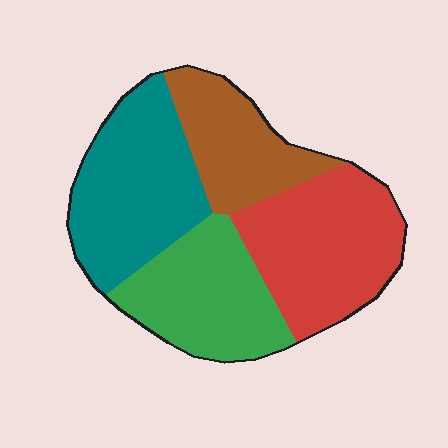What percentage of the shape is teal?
Teal covers 28% of the shape.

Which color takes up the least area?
Brown, at roughly 20%.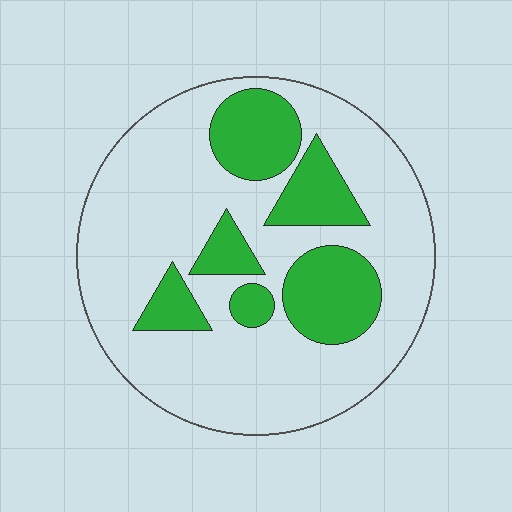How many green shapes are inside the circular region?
6.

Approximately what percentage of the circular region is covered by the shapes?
Approximately 25%.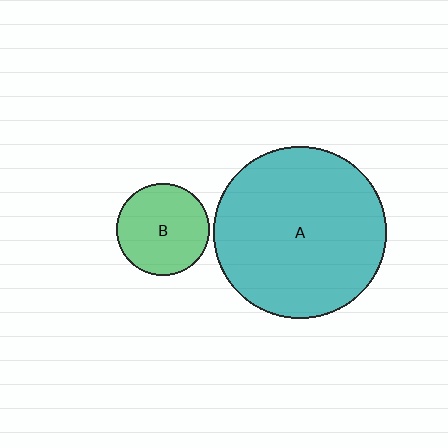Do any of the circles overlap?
No, none of the circles overlap.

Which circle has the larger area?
Circle A (teal).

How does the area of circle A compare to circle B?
Approximately 3.5 times.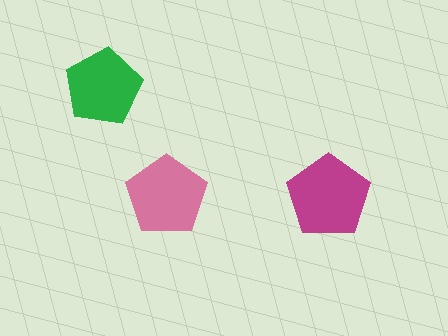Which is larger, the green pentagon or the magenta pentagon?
The magenta one.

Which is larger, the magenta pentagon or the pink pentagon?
The magenta one.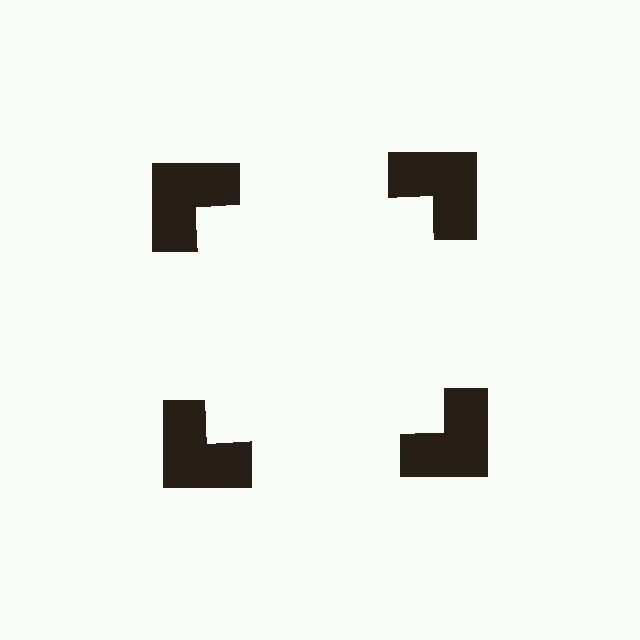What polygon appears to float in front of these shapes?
An illusory square — its edges are inferred from the aligned wedge cuts in the notched squares, not physically drawn.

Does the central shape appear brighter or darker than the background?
It typically appears slightly brighter than the background, even though no actual brightness change is drawn.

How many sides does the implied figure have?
4 sides.